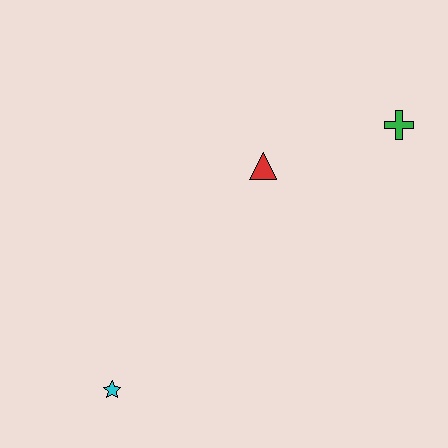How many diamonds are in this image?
There are no diamonds.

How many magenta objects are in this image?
There are no magenta objects.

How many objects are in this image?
There are 3 objects.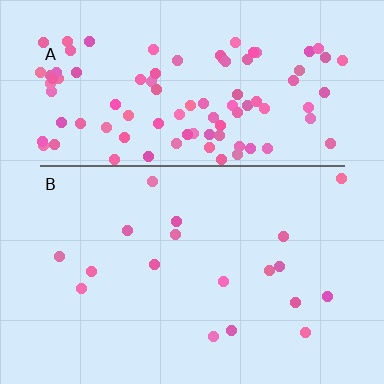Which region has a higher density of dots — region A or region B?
A (the top).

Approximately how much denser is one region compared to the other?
Approximately 5.6× — region A over region B.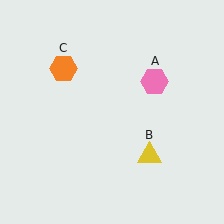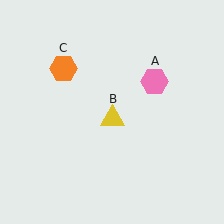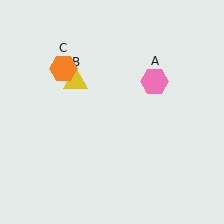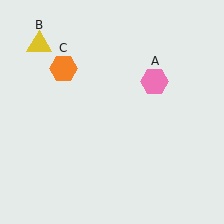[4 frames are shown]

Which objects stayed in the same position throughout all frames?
Pink hexagon (object A) and orange hexagon (object C) remained stationary.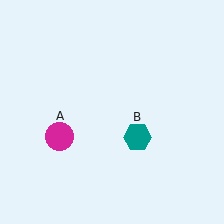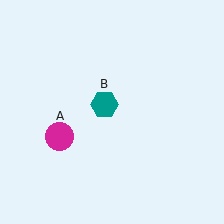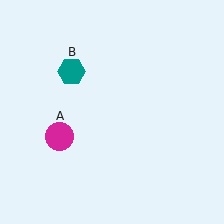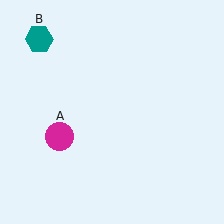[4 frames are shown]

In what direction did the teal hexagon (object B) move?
The teal hexagon (object B) moved up and to the left.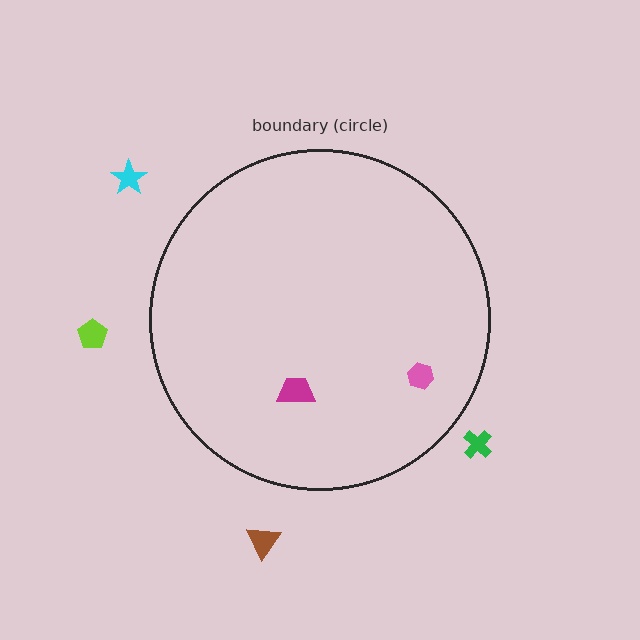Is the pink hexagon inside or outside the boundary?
Inside.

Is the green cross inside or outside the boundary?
Outside.